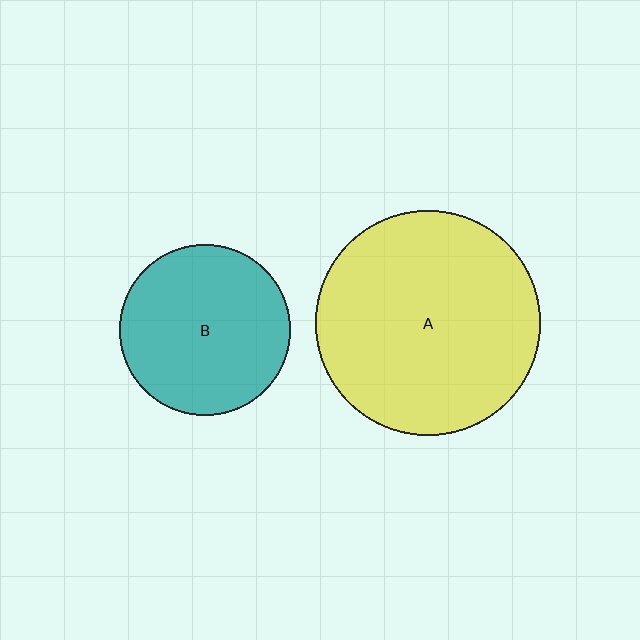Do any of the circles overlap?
No, none of the circles overlap.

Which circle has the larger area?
Circle A (yellow).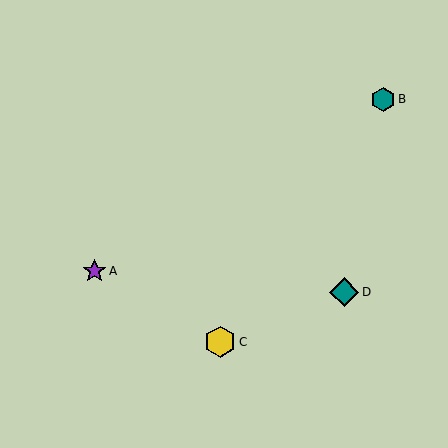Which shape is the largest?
The yellow hexagon (labeled C) is the largest.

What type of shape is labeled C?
Shape C is a yellow hexagon.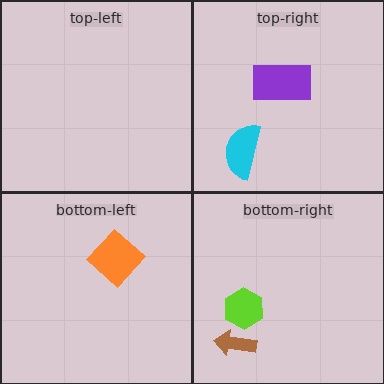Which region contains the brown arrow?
The bottom-right region.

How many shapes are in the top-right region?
2.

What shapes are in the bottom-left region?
The orange diamond.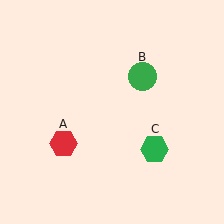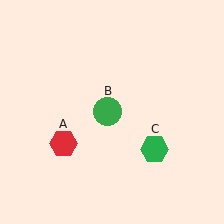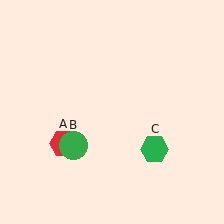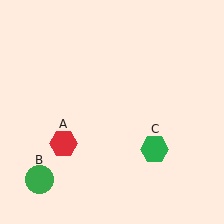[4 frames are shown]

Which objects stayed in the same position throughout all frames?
Red hexagon (object A) and green hexagon (object C) remained stationary.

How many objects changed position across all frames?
1 object changed position: green circle (object B).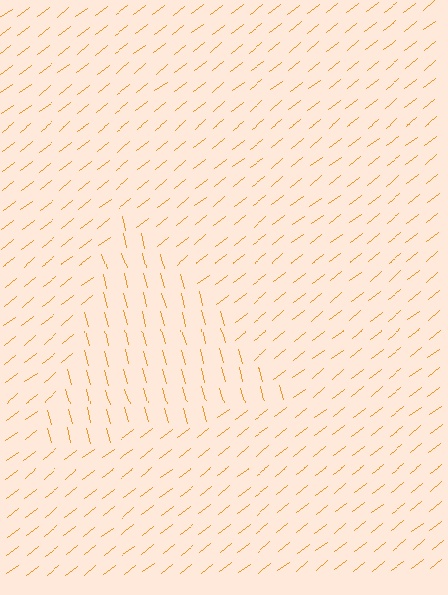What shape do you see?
I see a triangle.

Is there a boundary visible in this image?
Yes, there is a texture boundary formed by a change in line orientation.